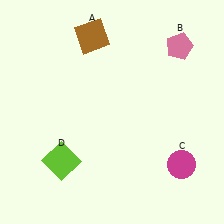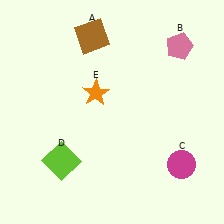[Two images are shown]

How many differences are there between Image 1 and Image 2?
There is 1 difference between the two images.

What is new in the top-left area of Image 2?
An orange star (E) was added in the top-left area of Image 2.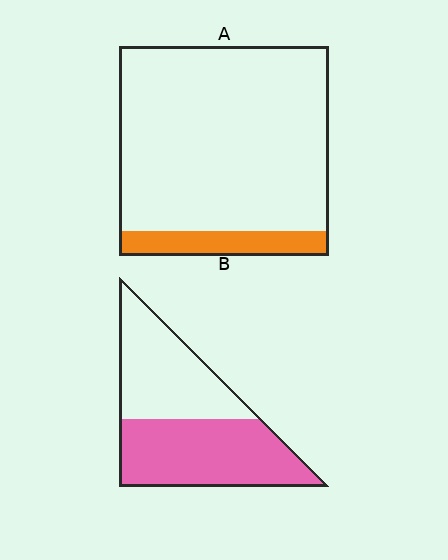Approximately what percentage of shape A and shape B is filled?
A is approximately 10% and B is approximately 55%.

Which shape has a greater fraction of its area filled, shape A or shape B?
Shape B.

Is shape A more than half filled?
No.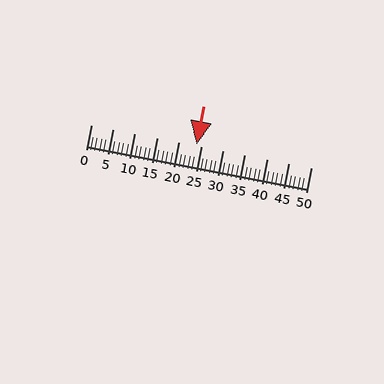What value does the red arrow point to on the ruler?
The red arrow points to approximately 24.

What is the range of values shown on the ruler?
The ruler shows values from 0 to 50.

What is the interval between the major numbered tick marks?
The major tick marks are spaced 5 units apart.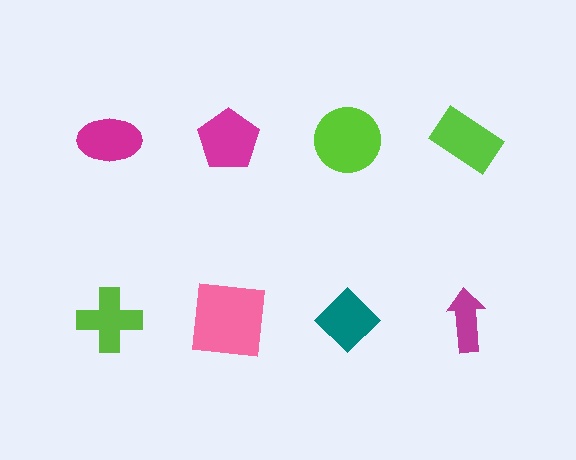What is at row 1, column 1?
A magenta ellipse.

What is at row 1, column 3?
A lime circle.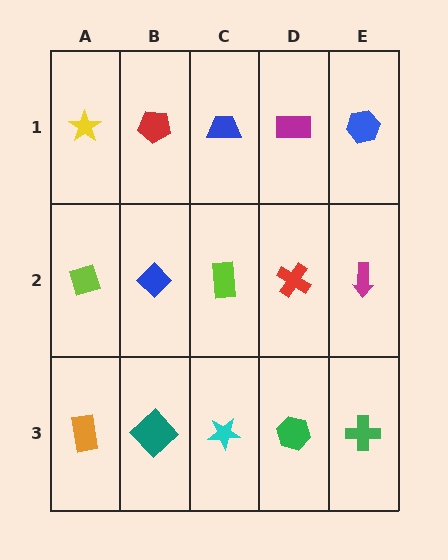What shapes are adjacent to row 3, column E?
A magenta arrow (row 2, column E), a green hexagon (row 3, column D).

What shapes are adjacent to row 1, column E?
A magenta arrow (row 2, column E), a magenta rectangle (row 1, column D).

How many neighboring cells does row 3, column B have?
3.